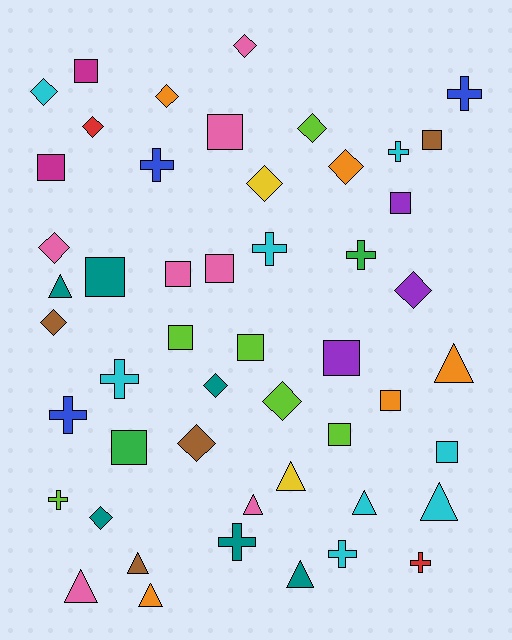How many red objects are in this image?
There are 2 red objects.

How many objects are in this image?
There are 50 objects.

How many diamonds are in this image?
There are 14 diamonds.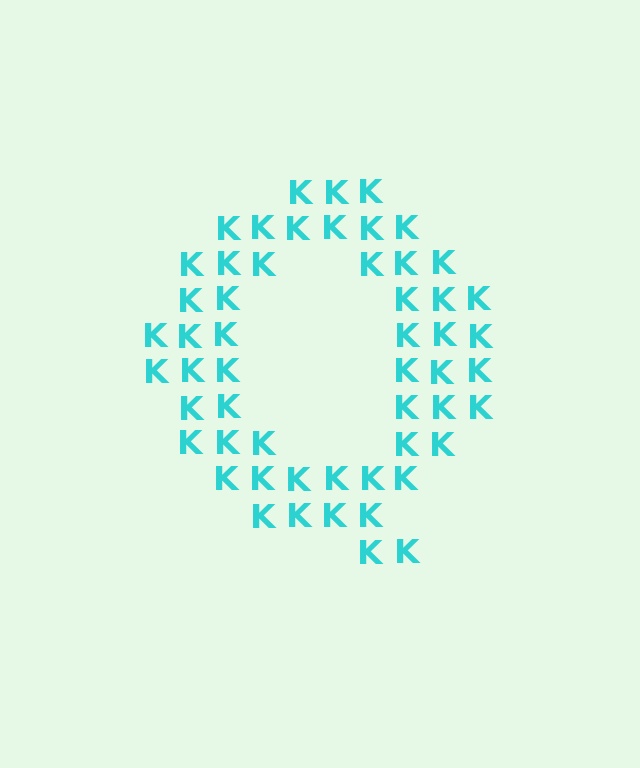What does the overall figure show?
The overall figure shows the letter Q.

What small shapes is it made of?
It is made of small letter K's.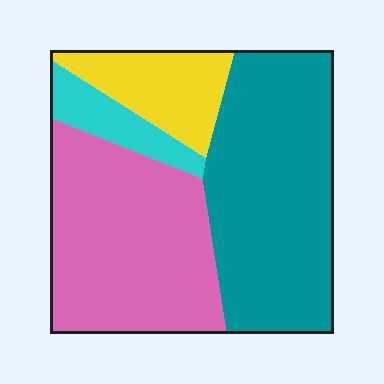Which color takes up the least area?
Cyan, at roughly 10%.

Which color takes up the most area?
Teal, at roughly 40%.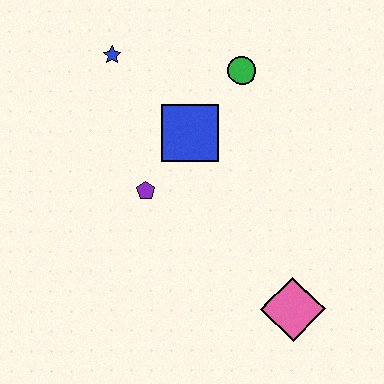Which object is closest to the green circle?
The blue square is closest to the green circle.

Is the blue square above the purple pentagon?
Yes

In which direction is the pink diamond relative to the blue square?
The pink diamond is below the blue square.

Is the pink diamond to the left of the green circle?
No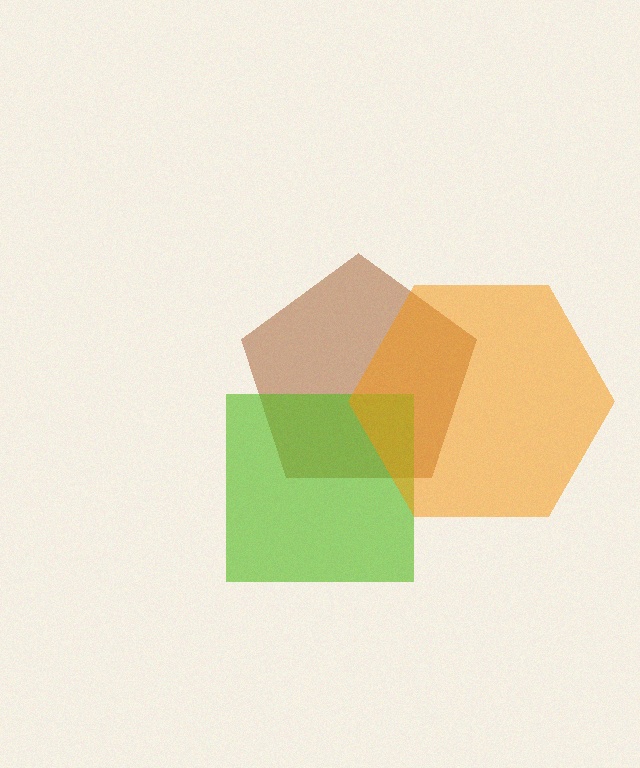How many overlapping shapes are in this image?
There are 3 overlapping shapes in the image.